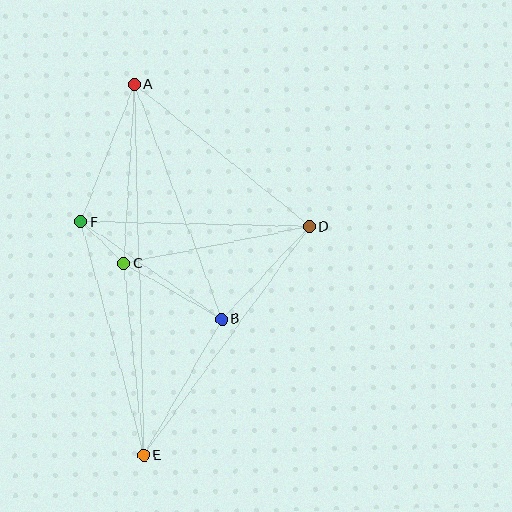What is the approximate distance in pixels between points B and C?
The distance between B and C is approximately 113 pixels.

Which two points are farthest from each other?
Points A and E are farthest from each other.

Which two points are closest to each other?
Points C and F are closest to each other.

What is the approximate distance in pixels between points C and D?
The distance between C and D is approximately 189 pixels.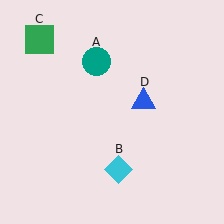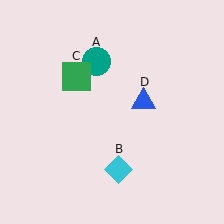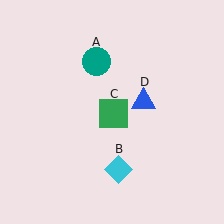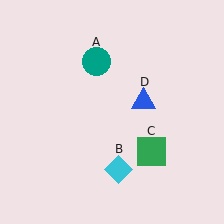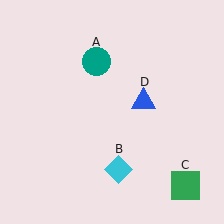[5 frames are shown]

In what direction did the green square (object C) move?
The green square (object C) moved down and to the right.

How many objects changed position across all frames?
1 object changed position: green square (object C).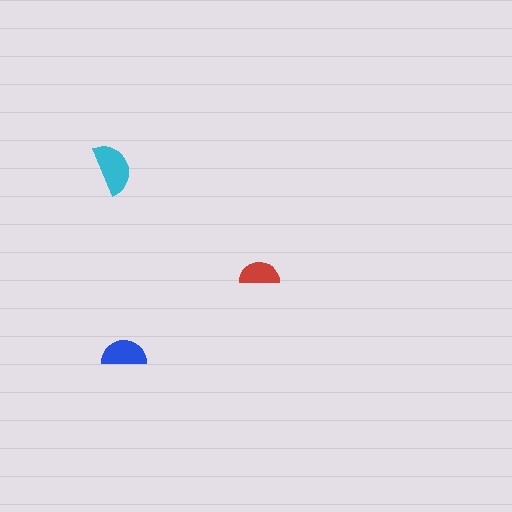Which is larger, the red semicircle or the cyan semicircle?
The cyan one.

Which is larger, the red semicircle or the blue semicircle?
The blue one.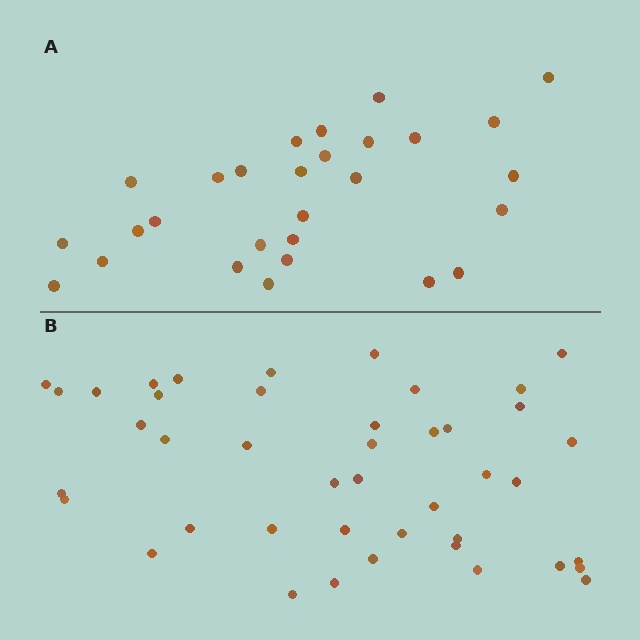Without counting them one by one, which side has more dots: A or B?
Region B (the bottom region) has more dots.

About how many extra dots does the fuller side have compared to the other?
Region B has approximately 15 more dots than region A.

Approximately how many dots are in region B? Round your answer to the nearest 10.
About 40 dots. (The exact count is 43, which rounds to 40.)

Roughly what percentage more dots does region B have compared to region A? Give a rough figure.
About 55% more.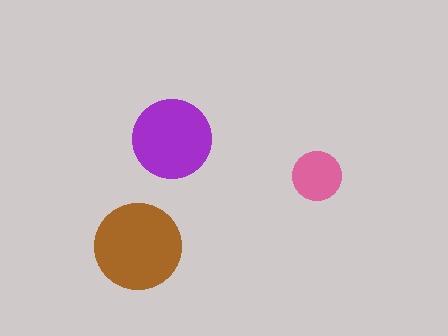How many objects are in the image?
There are 3 objects in the image.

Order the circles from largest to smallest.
the brown one, the purple one, the pink one.